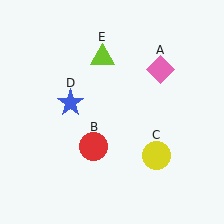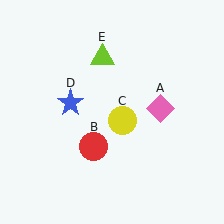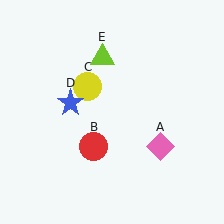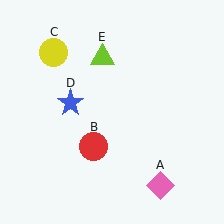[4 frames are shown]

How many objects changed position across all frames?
2 objects changed position: pink diamond (object A), yellow circle (object C).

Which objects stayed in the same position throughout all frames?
Red circle (object B) and blue star (object D) and lime triangle (object E) remained stationary.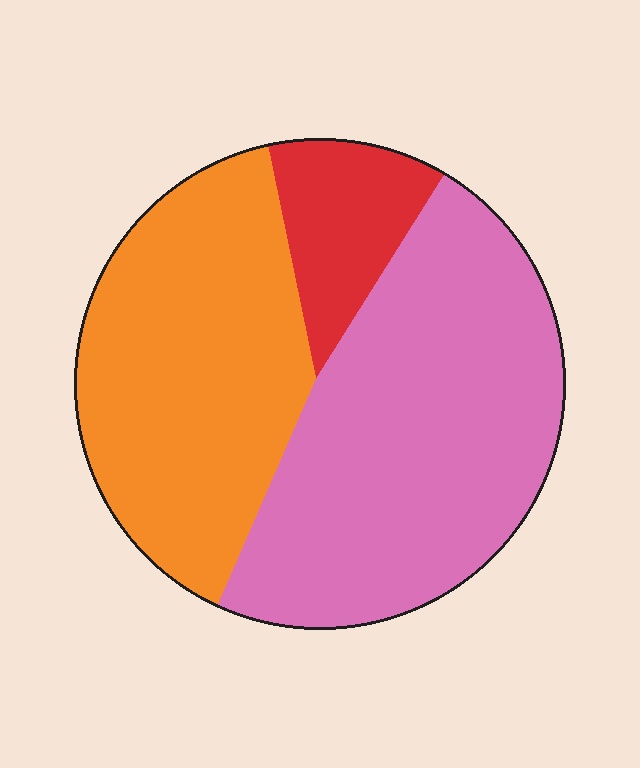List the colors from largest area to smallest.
From largest to smallest: pink, orange, red.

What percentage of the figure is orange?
Orange covers roughly 40% of the figure.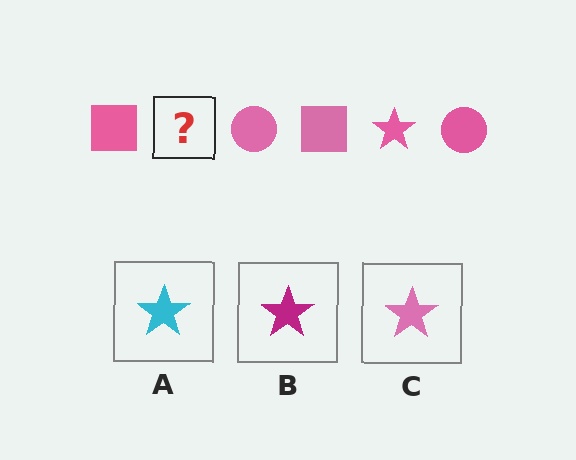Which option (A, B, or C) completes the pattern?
C.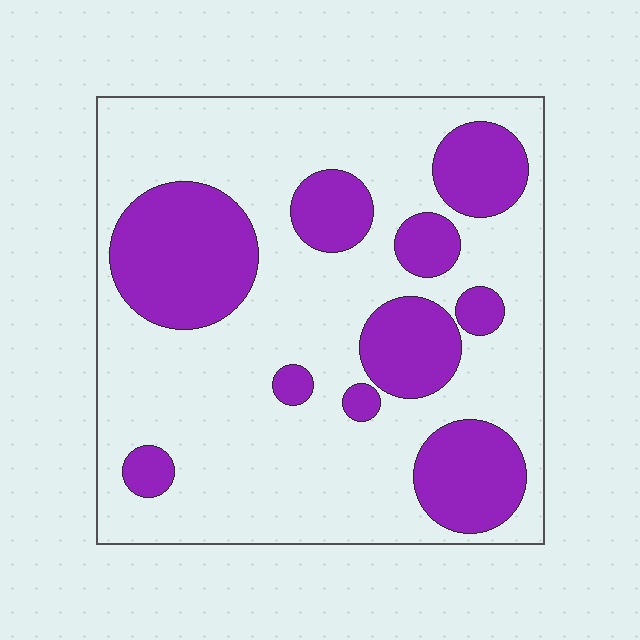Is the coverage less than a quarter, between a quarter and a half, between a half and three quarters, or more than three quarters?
Between a quarter and a half.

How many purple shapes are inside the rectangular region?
10.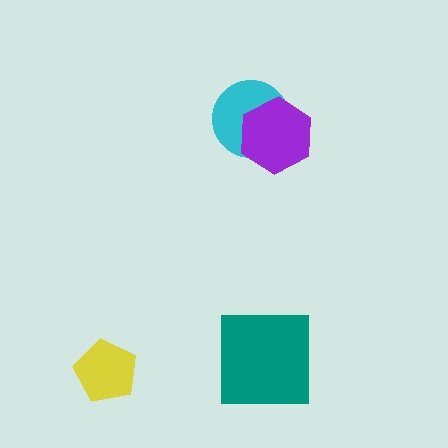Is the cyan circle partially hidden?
Yes, it is partially covered by another shape.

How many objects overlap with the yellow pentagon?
0 objects overlap with the yellow pentagon.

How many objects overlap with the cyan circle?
1 object overlaps with the cyan circle.